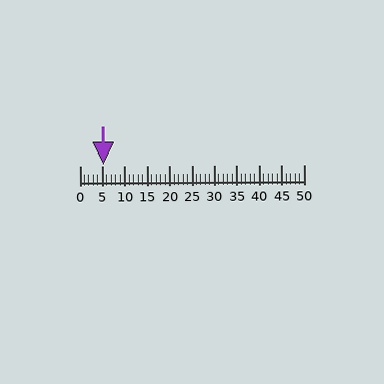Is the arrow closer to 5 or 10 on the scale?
The arrow is closer to 5.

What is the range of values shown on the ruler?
The ruler shows values from 0 to 50.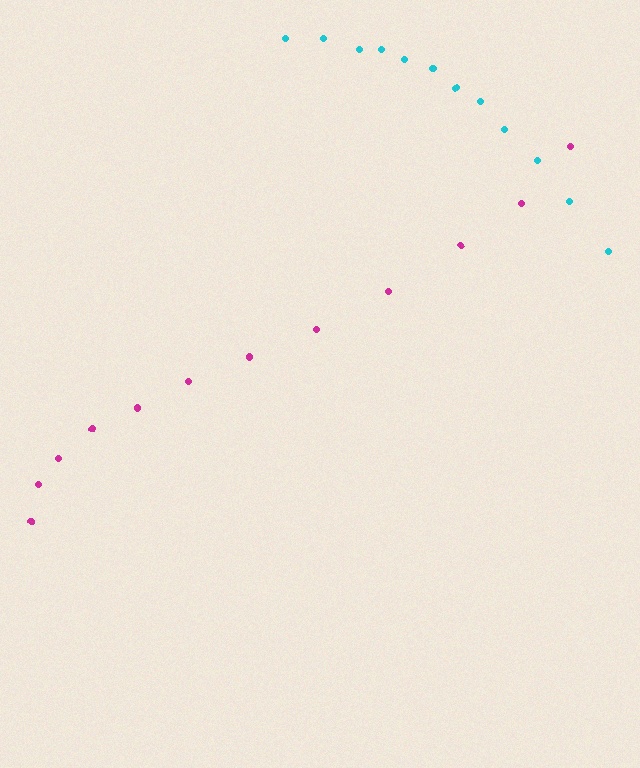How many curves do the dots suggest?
There are 2 distinct paths.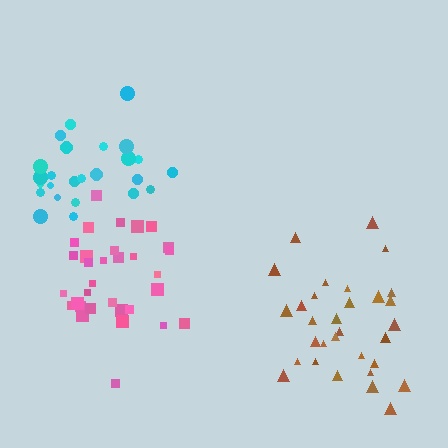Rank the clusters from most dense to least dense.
pink, cyan, brown.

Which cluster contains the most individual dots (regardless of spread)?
Pink (32).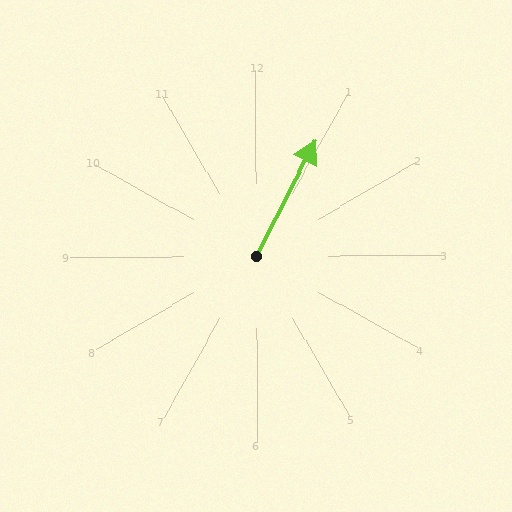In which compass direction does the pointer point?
Northeast.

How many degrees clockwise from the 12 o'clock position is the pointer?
Approximately 27 degrees.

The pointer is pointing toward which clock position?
Roughly 1 o'clock.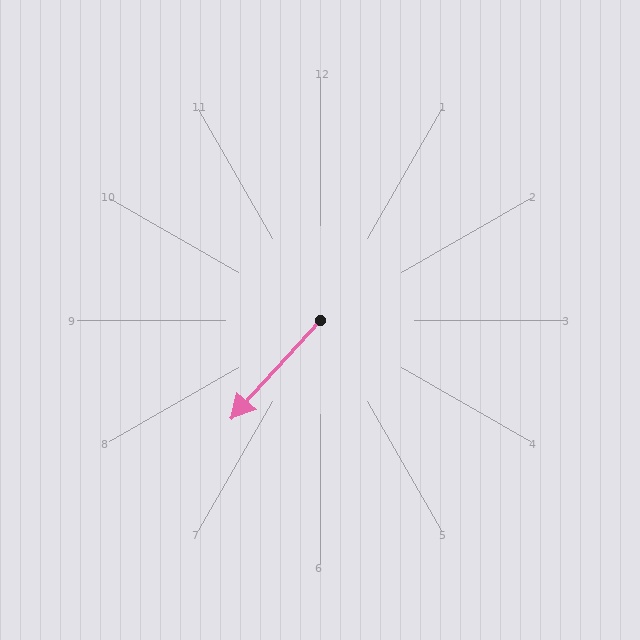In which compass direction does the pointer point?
Southwest.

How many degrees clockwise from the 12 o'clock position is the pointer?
Approximately 222 degrees.